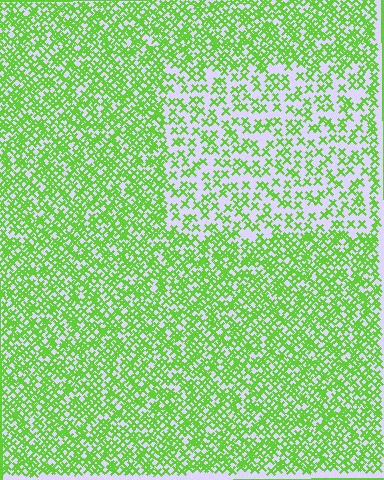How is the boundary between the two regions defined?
The boundary is defined by a change in element density (approximately 2.1x ratio). All elements are the same color, size, and shape.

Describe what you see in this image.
The image contains small lime elements arranged at two different densities. A rectangle-shaped region is visible where the elements are less densely packed than the surrounding area.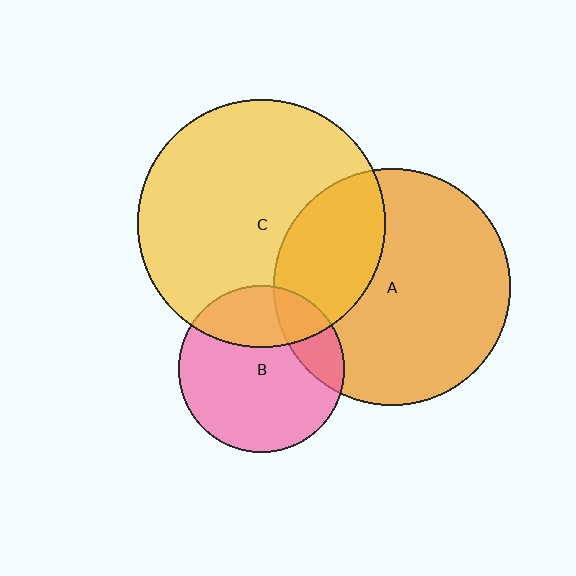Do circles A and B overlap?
Yes.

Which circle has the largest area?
Circle C (yellow).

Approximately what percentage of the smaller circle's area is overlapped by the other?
Approximately 20%.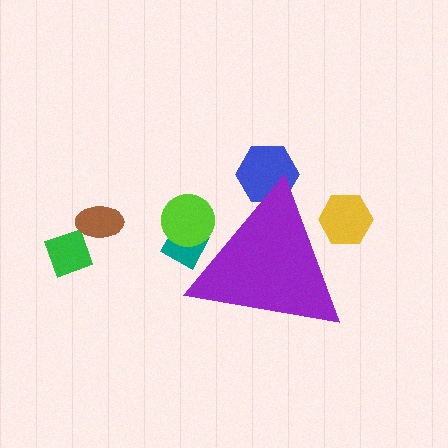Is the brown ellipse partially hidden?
No, the brown ellipse is fully visible.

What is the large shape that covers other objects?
A purple triangle.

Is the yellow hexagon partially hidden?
Yes, the yellow hexagon is partially hidden behind the purple triangle.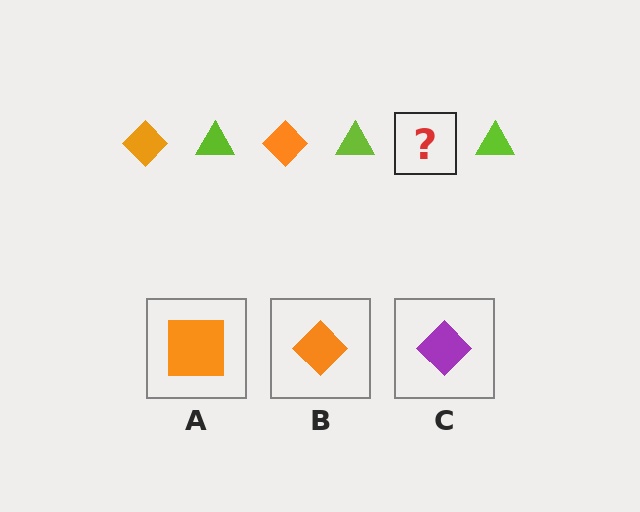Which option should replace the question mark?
Option B.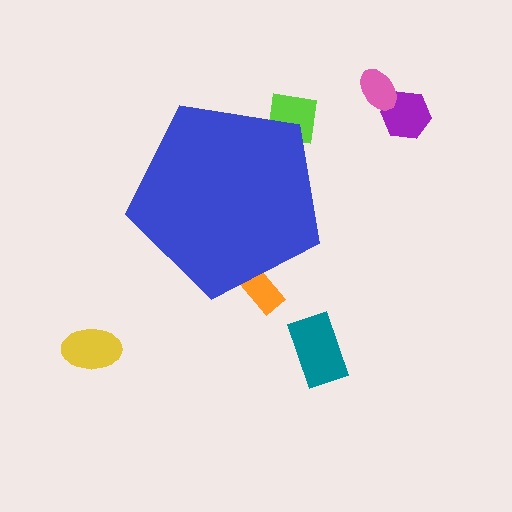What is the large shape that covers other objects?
A blue pentagon.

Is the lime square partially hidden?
Yes, the lime square is partially hidden behind the blue pentagon.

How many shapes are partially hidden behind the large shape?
2 shapes are partially hidden.